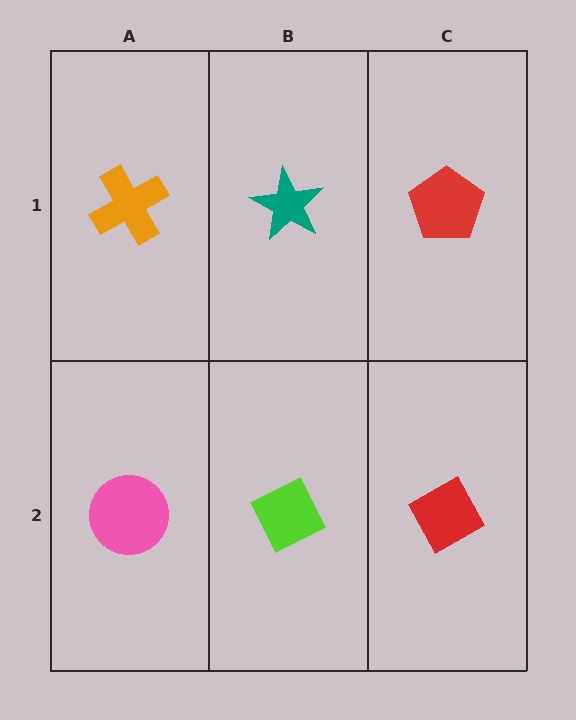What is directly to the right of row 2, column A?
A lime diamond.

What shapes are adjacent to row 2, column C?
A red pentagon (row 1, column C), a lime diamond (row 2, column B).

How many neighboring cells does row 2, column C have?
2.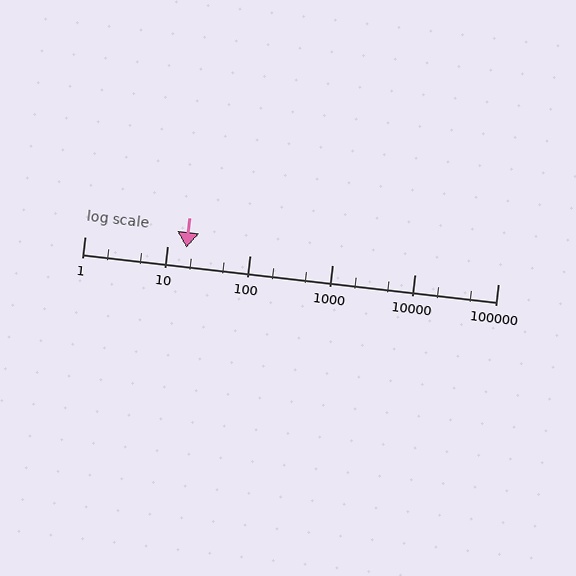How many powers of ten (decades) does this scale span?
The scale spans 5 decades, from 1 to 100000.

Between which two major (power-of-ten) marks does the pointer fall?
The pointer is between 10 and 100.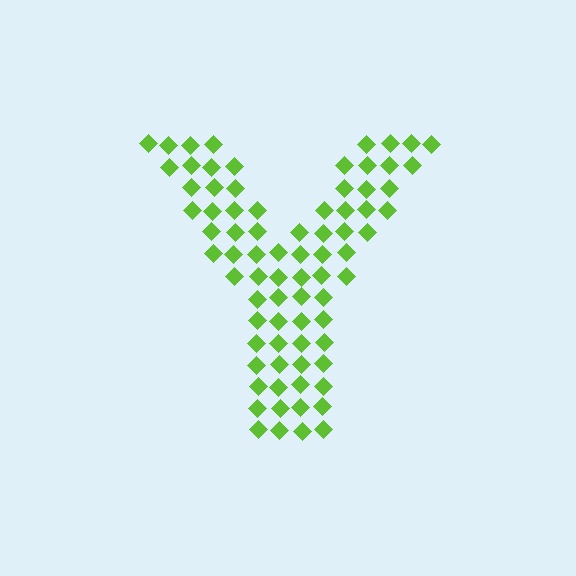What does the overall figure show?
The overall figure shows the letter Y.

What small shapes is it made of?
It is made of small diamonds.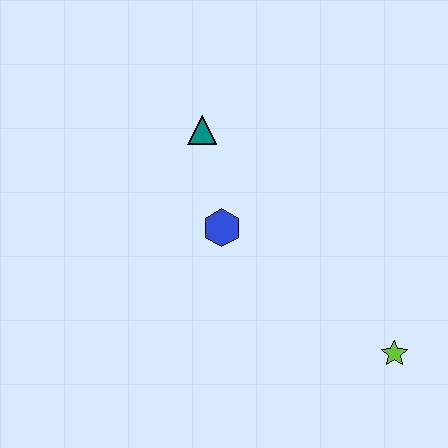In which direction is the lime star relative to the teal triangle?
The lime star is below the teal triangle.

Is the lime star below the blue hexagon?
Yes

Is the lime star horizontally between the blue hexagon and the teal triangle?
No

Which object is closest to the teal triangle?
The blue hexagon is closest to the teal triangle.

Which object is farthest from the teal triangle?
The lime star is farthest from the teal triangle.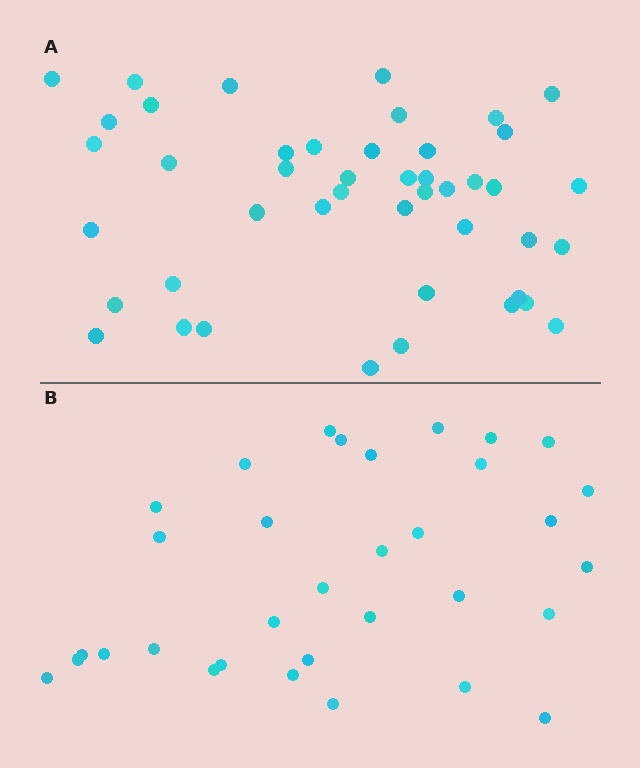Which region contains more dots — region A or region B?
Region A (the top region) has more dots.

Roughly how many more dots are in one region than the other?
Region A has roughly 12 or so more dots than region B.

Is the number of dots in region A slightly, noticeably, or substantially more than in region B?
Region A has noticeably more, but not dramatically so. The ratio is roughly 1.4 to 1.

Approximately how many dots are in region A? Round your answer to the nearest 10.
About 40 dots. (The exact count is 45, which rounds to 40.)